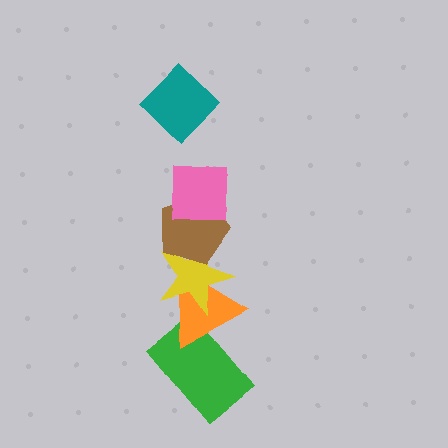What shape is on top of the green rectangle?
The orange triangle is on top of the green rectangle.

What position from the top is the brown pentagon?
The brown pentagon is 3rd from the top.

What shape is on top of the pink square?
The teal diamond is on top of the pink square.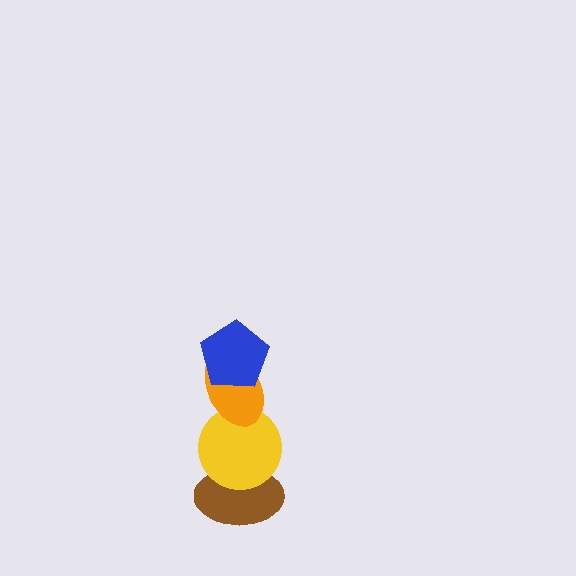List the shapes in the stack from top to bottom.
From top to bottom: the blue pentagon, the orange ellipse, the yellow circle, the brown ellipse.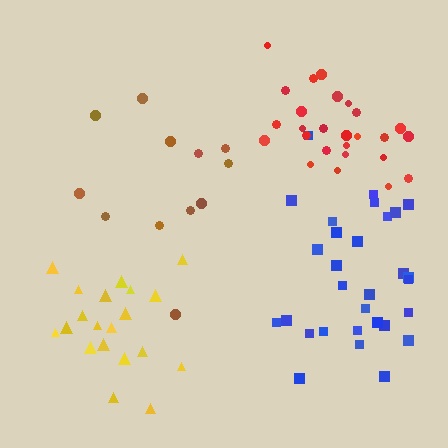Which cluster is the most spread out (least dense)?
Brown.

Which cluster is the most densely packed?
Red.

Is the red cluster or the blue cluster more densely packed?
Red.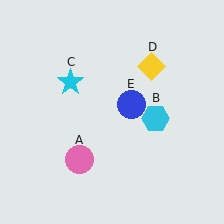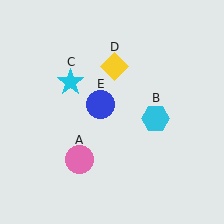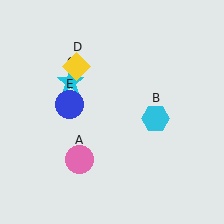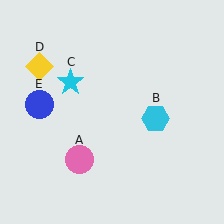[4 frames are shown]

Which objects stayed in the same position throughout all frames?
Pink circle (object A) and cyan hexagon (object B) and cyan star (object C) remained stationary.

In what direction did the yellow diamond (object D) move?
The yellow diamond (object D) moved left.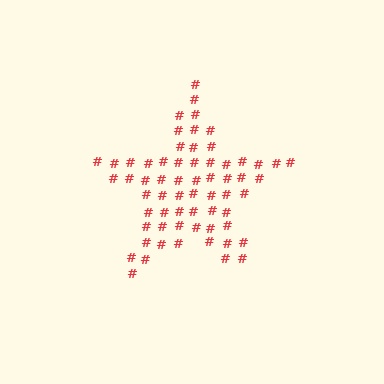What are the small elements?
The small elements are hash symbols.